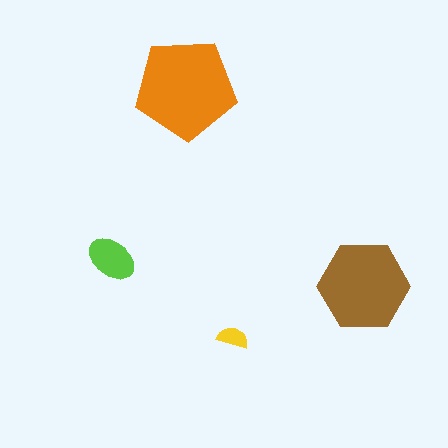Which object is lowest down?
The yellow semicircle is bottommost.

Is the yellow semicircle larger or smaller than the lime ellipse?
Smaller.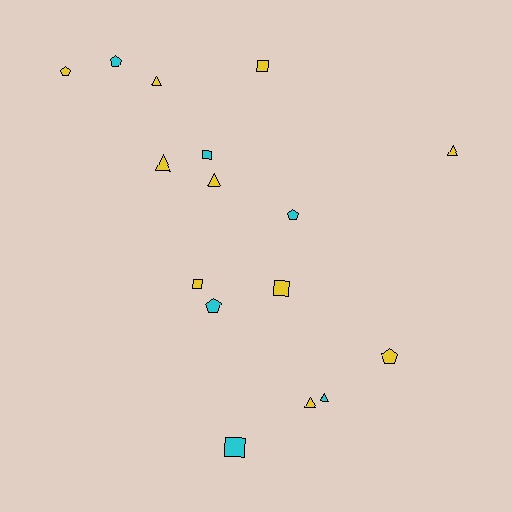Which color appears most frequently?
Yellow, with 10 objects.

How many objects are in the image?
There are 16 objects.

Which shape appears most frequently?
Triangle, with 6 objects.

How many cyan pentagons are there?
There are 3 cyan pentagons.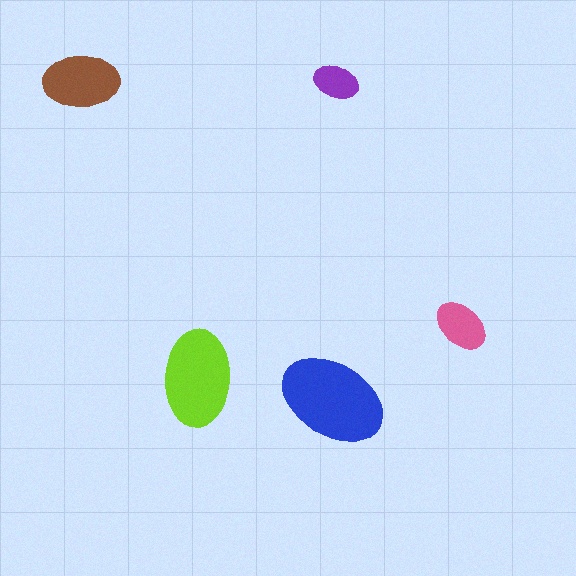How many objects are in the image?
There are 5 objects in the image.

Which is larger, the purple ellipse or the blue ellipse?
The blue one.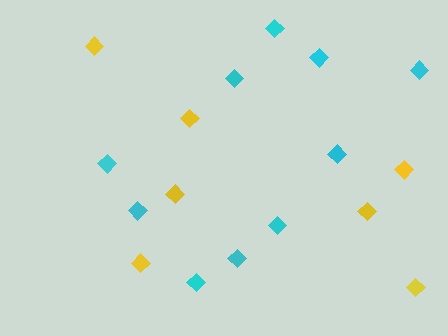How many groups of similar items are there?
There are 2 groups: one group of yellow diamonds (7) and one group of cyan diamonds (10).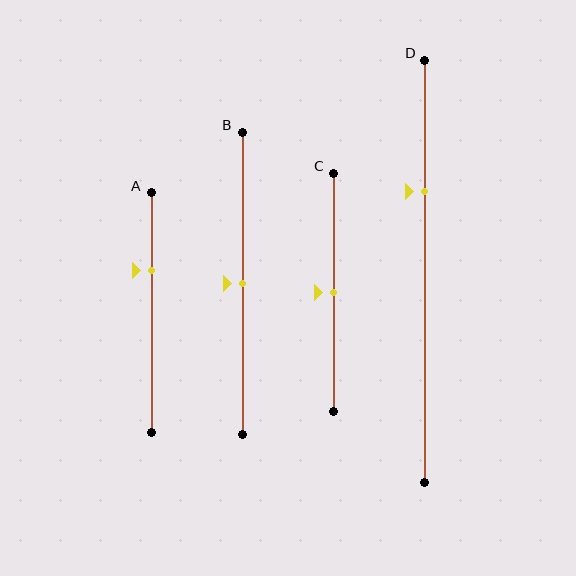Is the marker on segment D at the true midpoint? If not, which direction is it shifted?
No, the marker on segment D is shifted upward by about 19% of the segment length.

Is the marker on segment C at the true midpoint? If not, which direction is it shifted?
Yes, the marker on segment C is at the true midpoint.